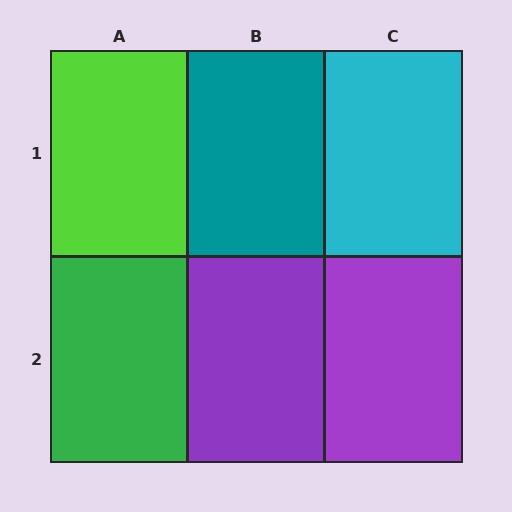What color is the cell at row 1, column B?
Teal.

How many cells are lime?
1 cell is lime.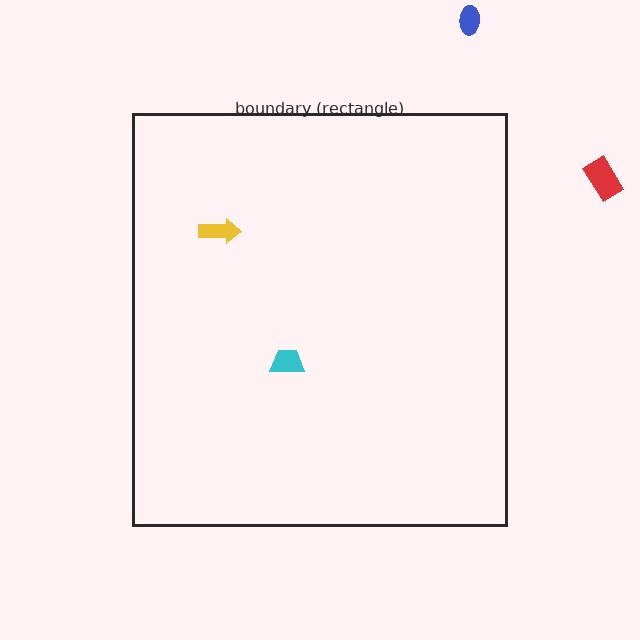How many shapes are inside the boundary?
2 inside, 2 outside.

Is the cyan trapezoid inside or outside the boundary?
Inside.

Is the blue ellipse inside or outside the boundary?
Outside.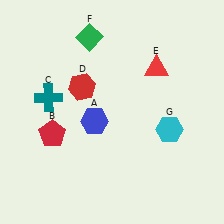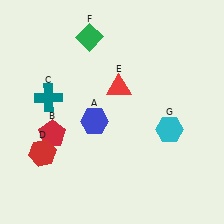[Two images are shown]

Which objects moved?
The objects that moved are: the red hexagon (D), the red triangle (E).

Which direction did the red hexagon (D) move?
The red hexagon (D) moved down.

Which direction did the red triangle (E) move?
The red triangle (E) moved left.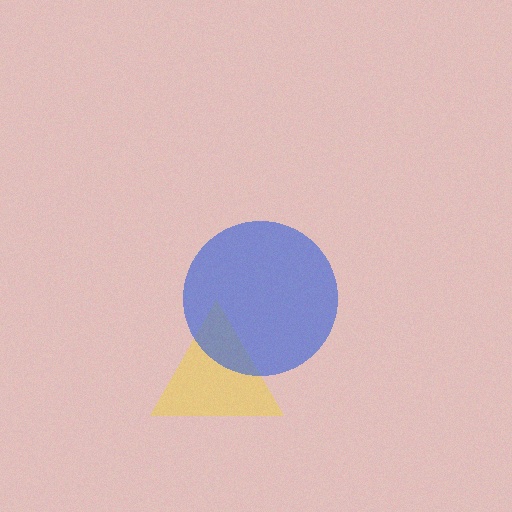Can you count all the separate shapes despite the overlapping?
Yes, there are 2 separate shapes.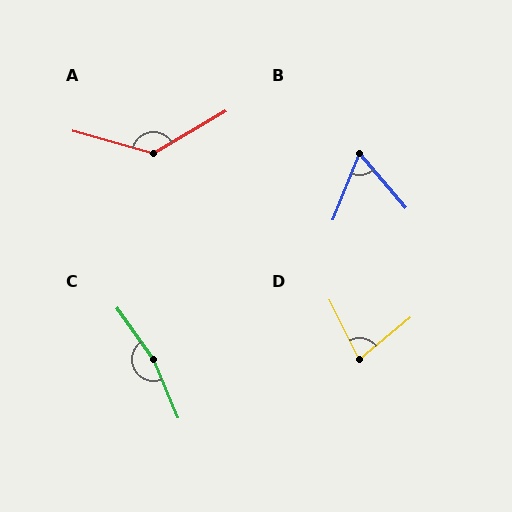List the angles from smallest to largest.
B (62°), D (77°), A (134°), C (168°).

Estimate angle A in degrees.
Approximately 134 degrees.